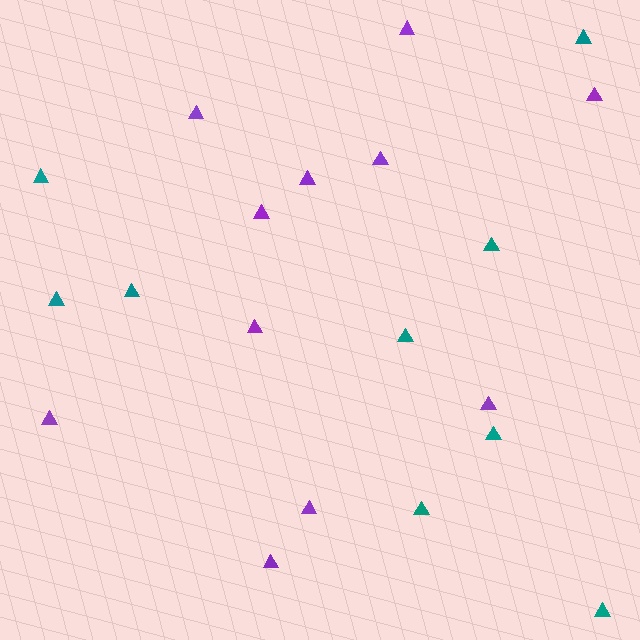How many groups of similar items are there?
There are 2 groups: one group of purple triangles (11) and one group of teal triangles (9).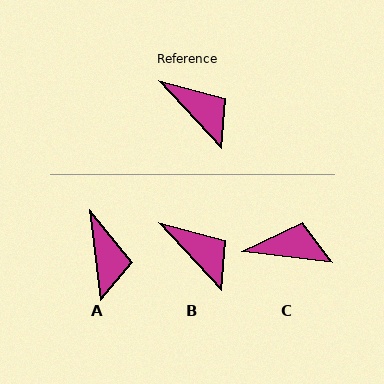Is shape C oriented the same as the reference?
No, it is off by about 40 degrees.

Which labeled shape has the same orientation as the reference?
B.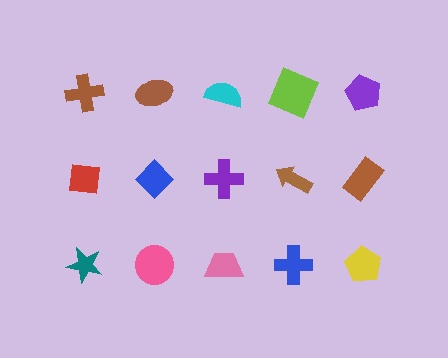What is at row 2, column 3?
A purple cross.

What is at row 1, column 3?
A cyan semicircle.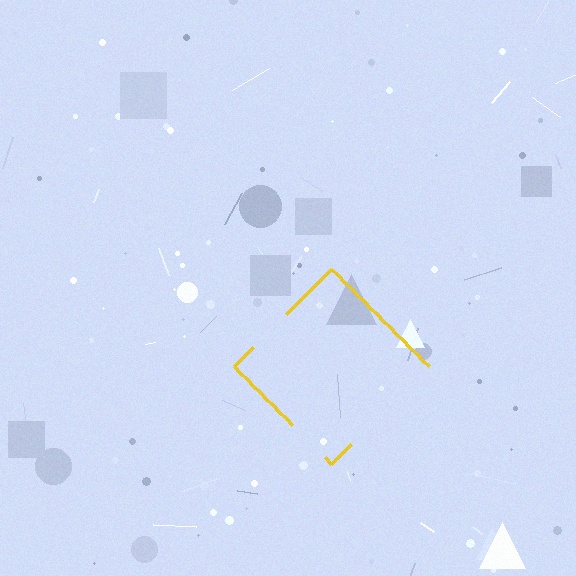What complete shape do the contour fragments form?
The contour fragments form a diamond.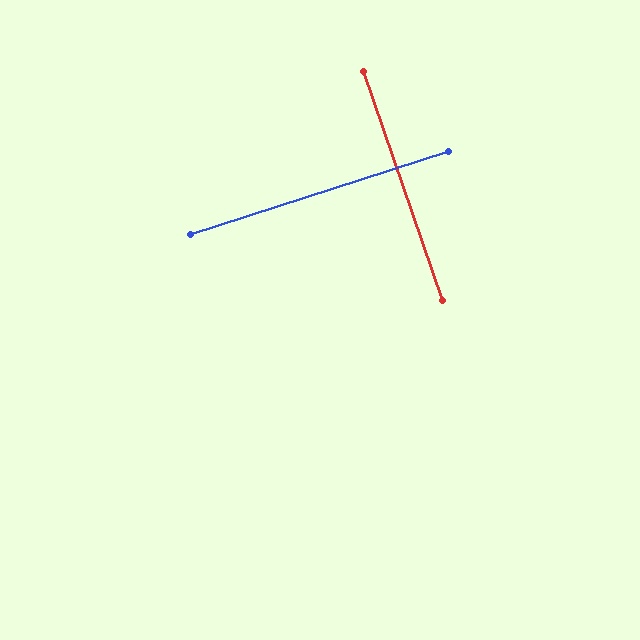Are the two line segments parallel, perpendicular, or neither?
Perpendicular — they meet at approximately 89°.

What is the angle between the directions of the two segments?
Approximately 89 degrees.